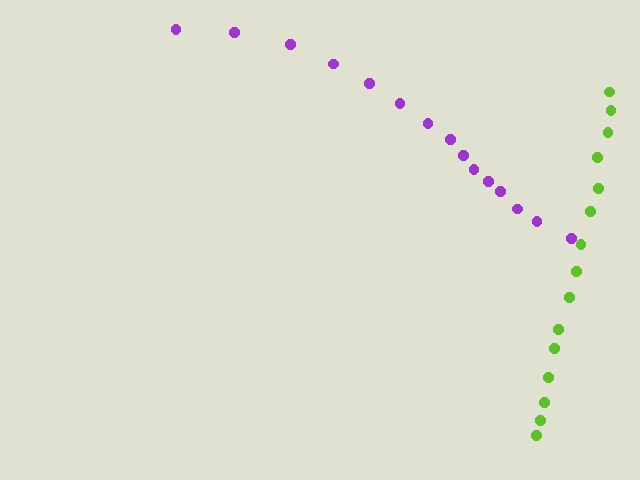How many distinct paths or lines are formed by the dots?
There are 2 distinct paths.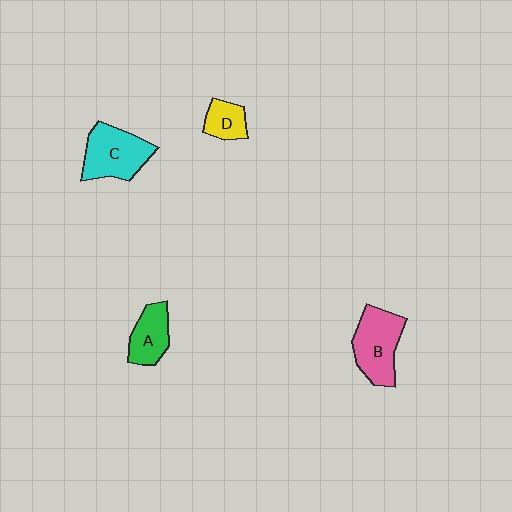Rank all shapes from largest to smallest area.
From largest to smallest: B (pink), C (cyan), A (green), D (yellow).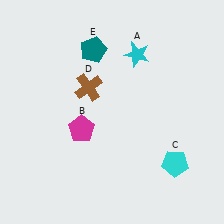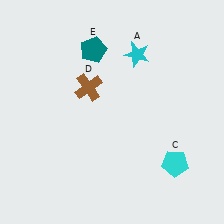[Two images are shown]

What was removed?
The magenta pentagon (B) was removed in Image 2.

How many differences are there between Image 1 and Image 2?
There is 1 difference between the two images.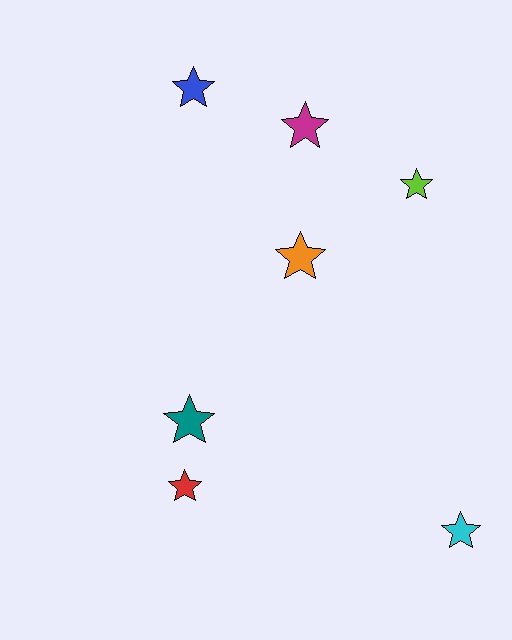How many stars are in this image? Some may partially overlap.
There are 7 stars.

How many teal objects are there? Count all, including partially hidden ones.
There is 1 teal object.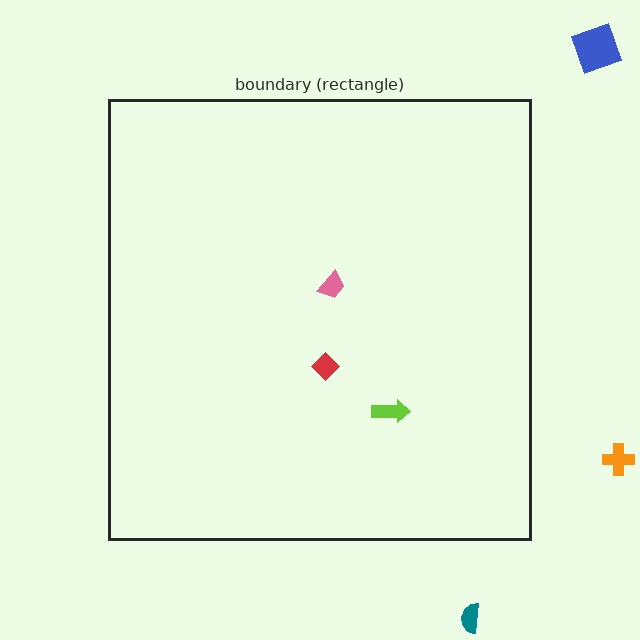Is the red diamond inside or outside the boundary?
Inside.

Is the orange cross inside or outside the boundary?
Outside.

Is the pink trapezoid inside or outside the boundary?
Inside.